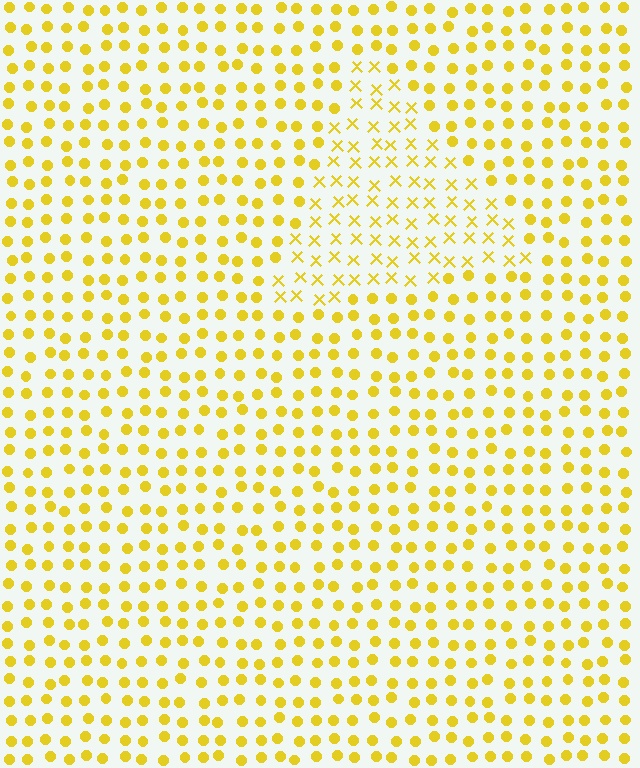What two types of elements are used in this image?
The image uses X marks inside the triangle region and circles outside it.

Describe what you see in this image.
The image is filled with small yellow elements arranged in a uniform grid. A triangle-shaped region contains X marks, while the surrounding area contains circles. The boundary is defined purely by the change in element shape.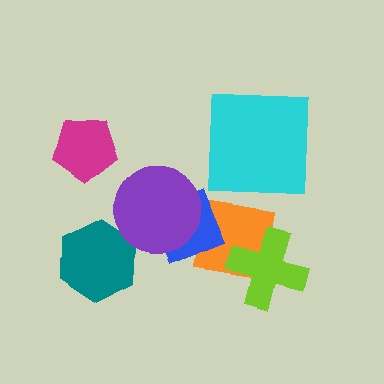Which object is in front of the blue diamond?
The purple circle is in front of the blue diamond.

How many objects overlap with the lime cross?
1 object overlaps with the lime cross.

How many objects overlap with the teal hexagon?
0 objects overlap with the teal hexagon.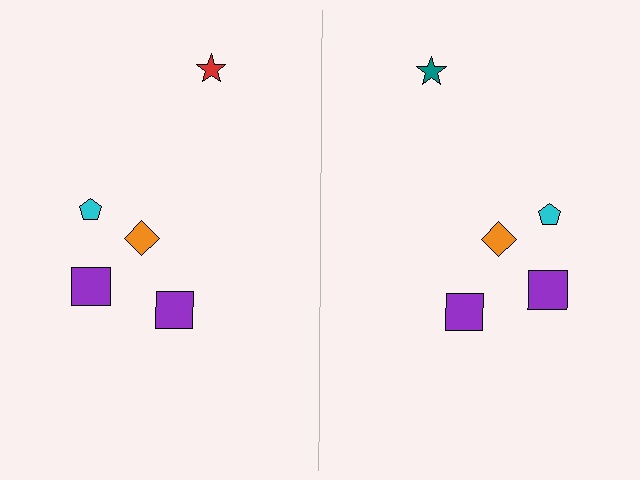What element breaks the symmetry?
The teal star on the right side breaks the symmetry — its mirror counterpart is red.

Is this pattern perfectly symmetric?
No, the pattern is not perfectly symmetric. The teal star on the right side breaks the symmetry — its mirror counterpart is red.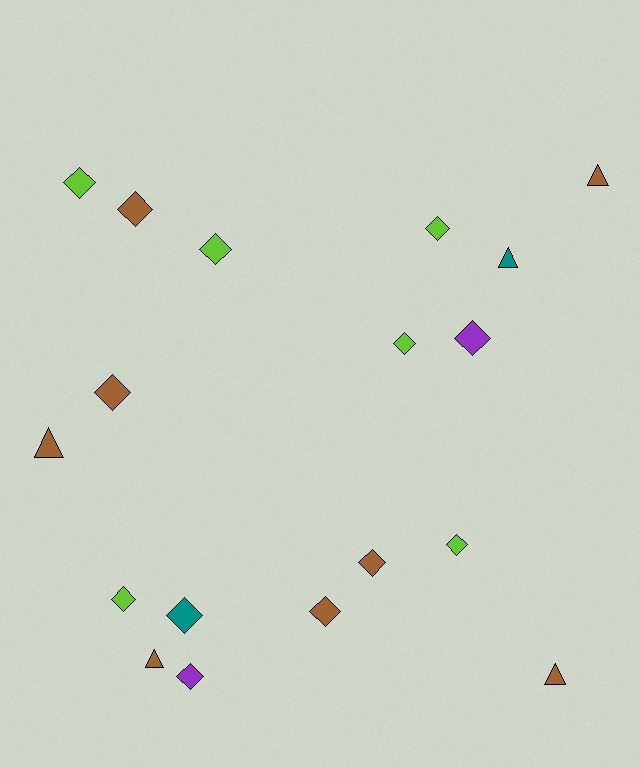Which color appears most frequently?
Brown, with 8 objects.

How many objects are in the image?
There are 18 objects.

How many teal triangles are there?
There is 1 teal triangle.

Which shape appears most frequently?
Diamond, with 13 objects.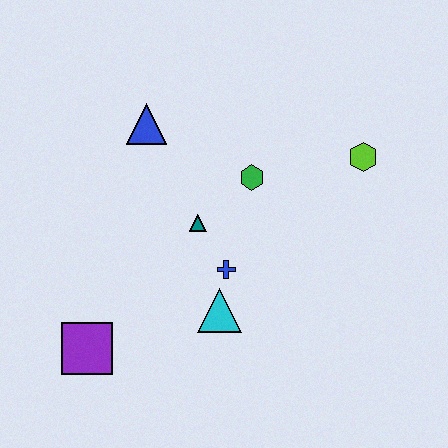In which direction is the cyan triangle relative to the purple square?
The cyan triangle is to the right of the purple square.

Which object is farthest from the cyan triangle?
The lime hexagon is farthest from the cyan triangle.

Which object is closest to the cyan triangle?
The blue cross is closest to the cyan triangle.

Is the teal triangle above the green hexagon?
No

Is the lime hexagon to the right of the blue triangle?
Yes